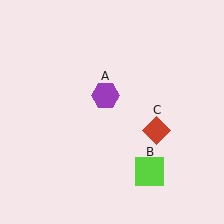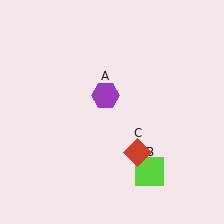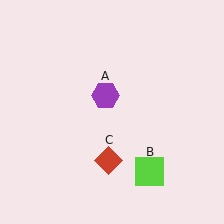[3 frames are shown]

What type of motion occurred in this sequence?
The red diamond (object C) rotated clockwise around the center of the scene.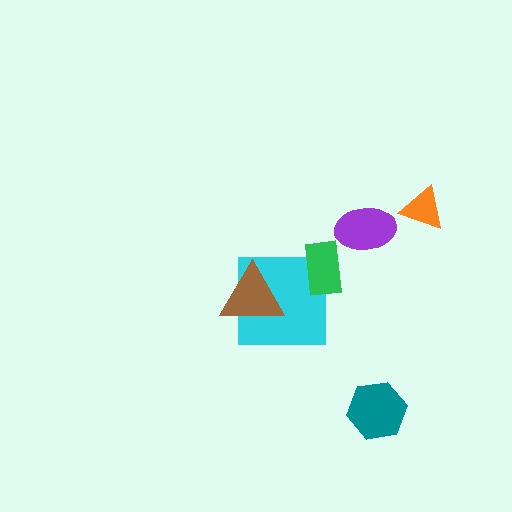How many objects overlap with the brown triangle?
1 object overlaps with the brown triangle.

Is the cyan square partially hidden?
Yes, it is partially covered by another shape.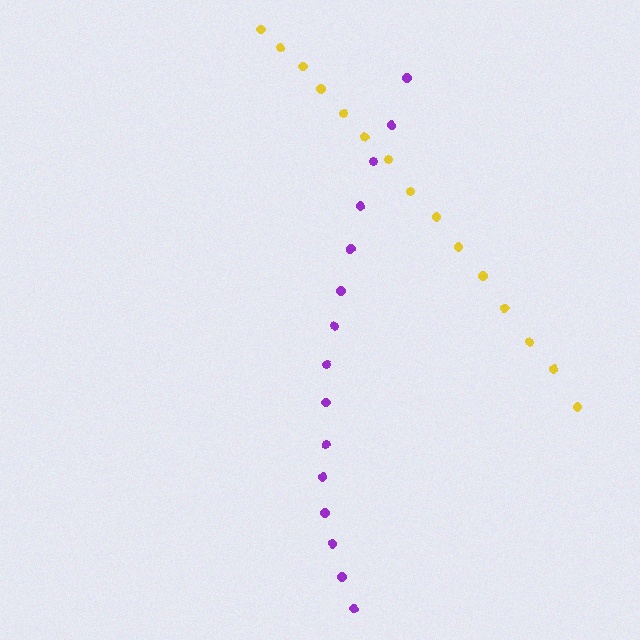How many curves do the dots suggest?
There are 2 distinct paths.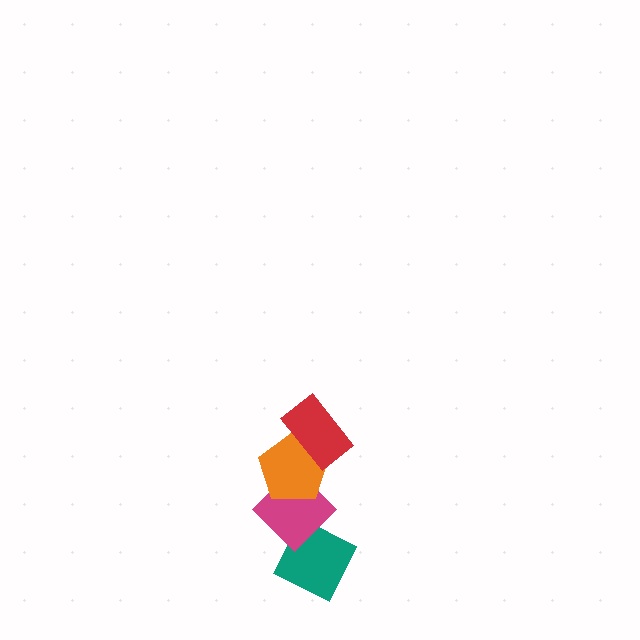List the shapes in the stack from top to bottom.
From top to bottom: the red rectangle, the orange pentagon, the magenta diamond, the teal diamond.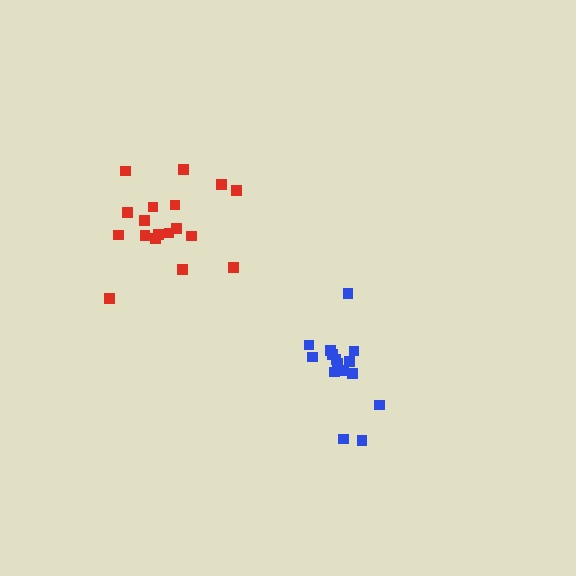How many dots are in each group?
Group 1: 15 dots, Group 2: 18 dots (33 total).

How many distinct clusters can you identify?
There are 2 distinct clusters.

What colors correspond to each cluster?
The clusters are colored: blue, red.